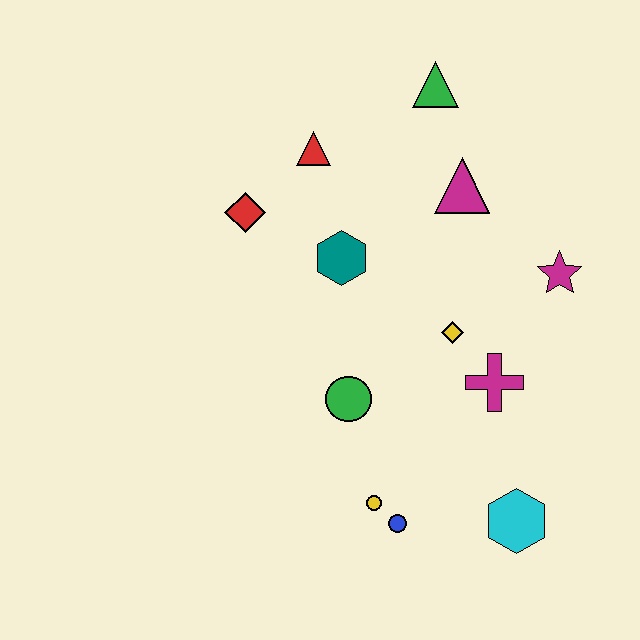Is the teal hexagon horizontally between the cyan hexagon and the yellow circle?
No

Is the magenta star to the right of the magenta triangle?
Yes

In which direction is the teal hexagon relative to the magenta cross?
The teal hexagon is to the left of the magenta cross.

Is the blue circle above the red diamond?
No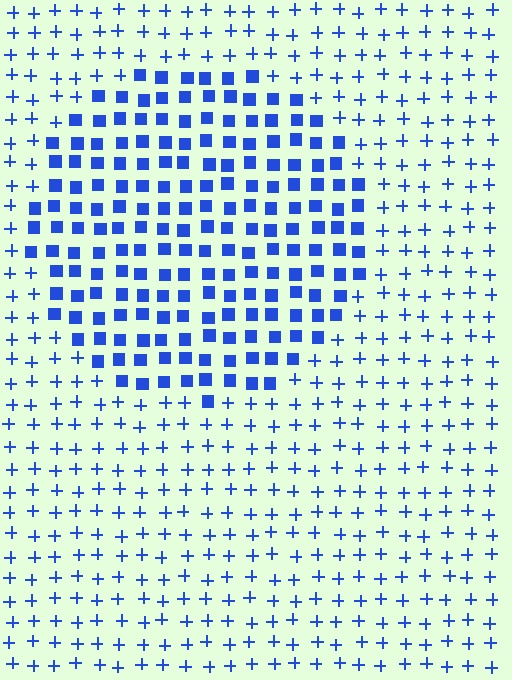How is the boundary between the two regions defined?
The boundary is defined by a change in element shape: squares inside vs. plus signs outside. All elements share the same color and spacing.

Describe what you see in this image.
The image is filled with small blue elements arranged in a uniform grid. A circle-shaped region contains squares, while the surrounding area contains plus signs. The boundary is defined purely by the change in element shape.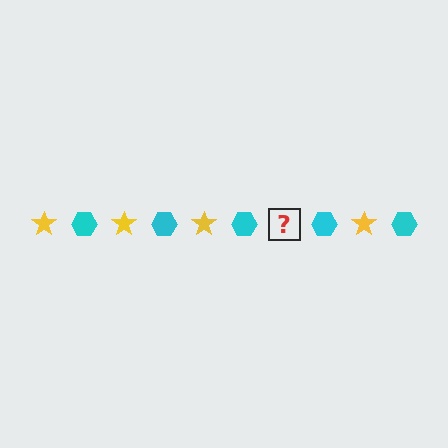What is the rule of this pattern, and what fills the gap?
The rule is that the pattern alternates between yellow star and cyan hexagon. The gap should be filled with a yellow star.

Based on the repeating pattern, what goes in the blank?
The blank should be a yellow star.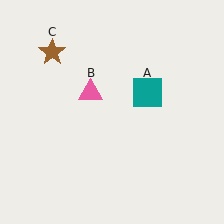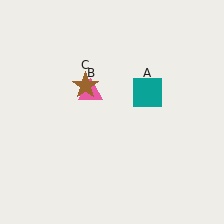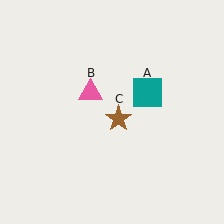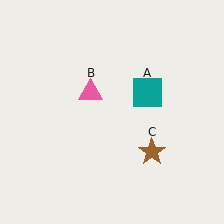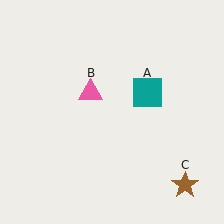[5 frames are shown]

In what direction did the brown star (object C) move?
The brown star (object C) moved down and to the right.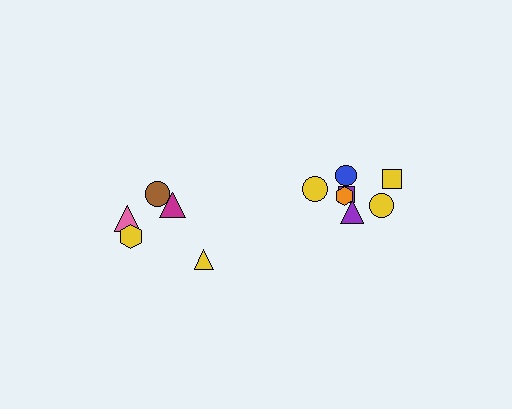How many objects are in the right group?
There are 7 objects.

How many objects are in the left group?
There are 5 objects.